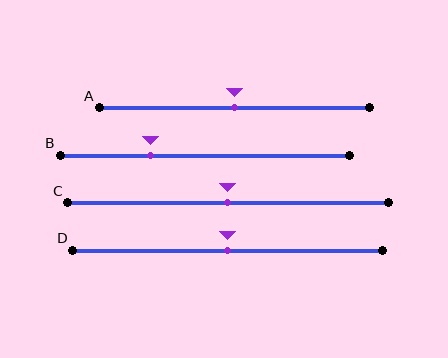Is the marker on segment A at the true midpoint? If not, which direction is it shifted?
Yes, the marker on segment A is at the true midpoint.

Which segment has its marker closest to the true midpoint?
Segment A has its marker closest to the true midpoint.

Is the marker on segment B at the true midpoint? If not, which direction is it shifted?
No, the marker on segment B is shifted to the left by about 19% of the segment length.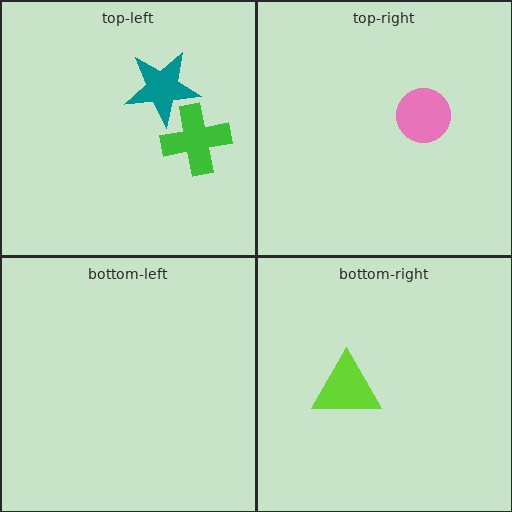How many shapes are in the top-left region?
2.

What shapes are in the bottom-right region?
The lime triangle.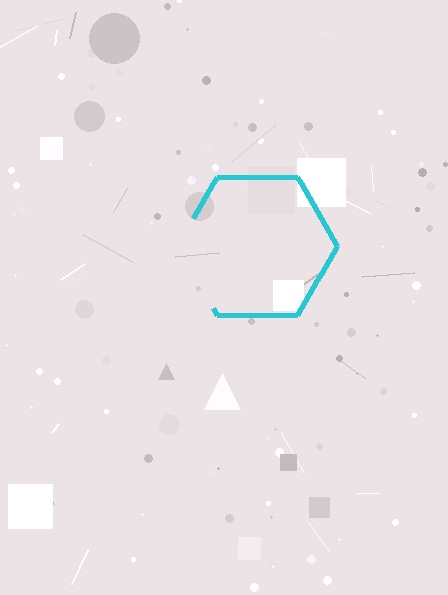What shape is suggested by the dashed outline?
The dashed outline suggests a hexagon.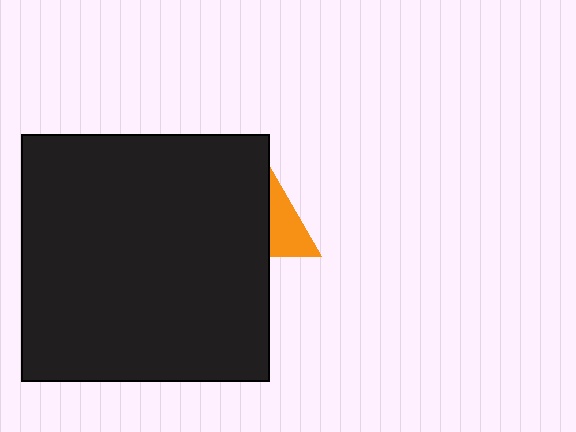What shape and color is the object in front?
The object in front is a black square.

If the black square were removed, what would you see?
You would see the complete orange triangle.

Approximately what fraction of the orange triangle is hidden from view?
Roughly 67% of the orange triangle is hidden behind the black square.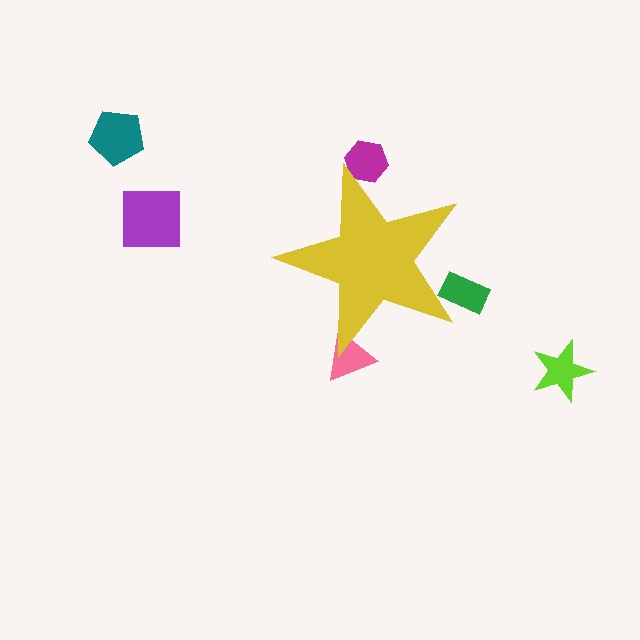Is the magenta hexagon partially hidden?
Yes, the magenta hexagon is partially hidden behind the yellow star.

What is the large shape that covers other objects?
A yellow star.